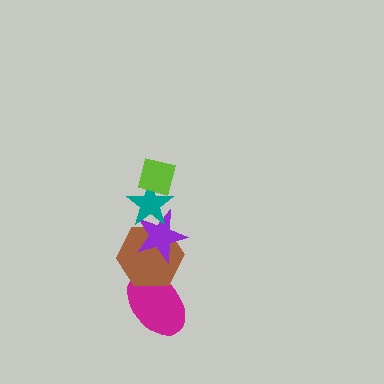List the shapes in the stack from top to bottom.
From top to bottom: the lime square, the teal star, the purple star, the brown hexagon, the magenta ellipse.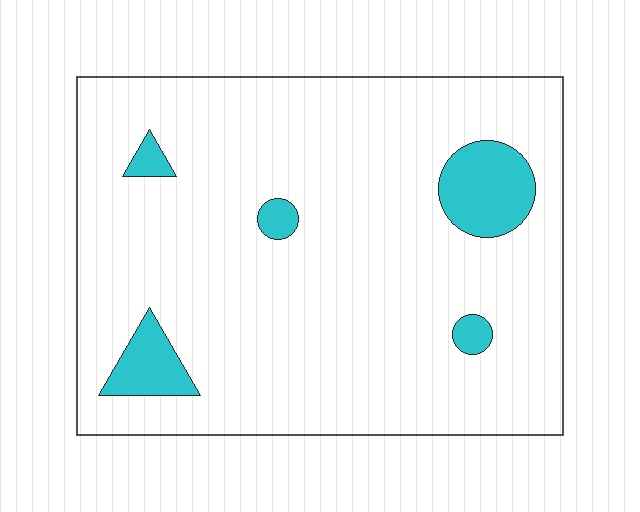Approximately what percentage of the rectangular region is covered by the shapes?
Approximately 10%.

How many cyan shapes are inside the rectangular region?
5.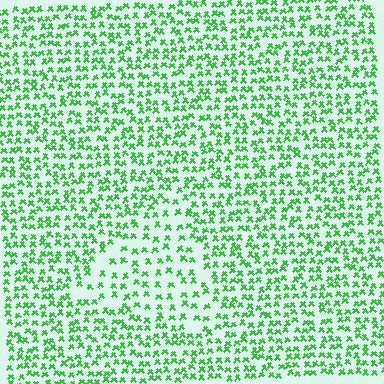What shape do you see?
I see a triangle.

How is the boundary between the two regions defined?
The boundary is defined by a change in element density (approximately 1.8x ratio). All elements are the same color, size, and shape.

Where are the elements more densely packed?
The elements are more densely packed outside the triangle boundary.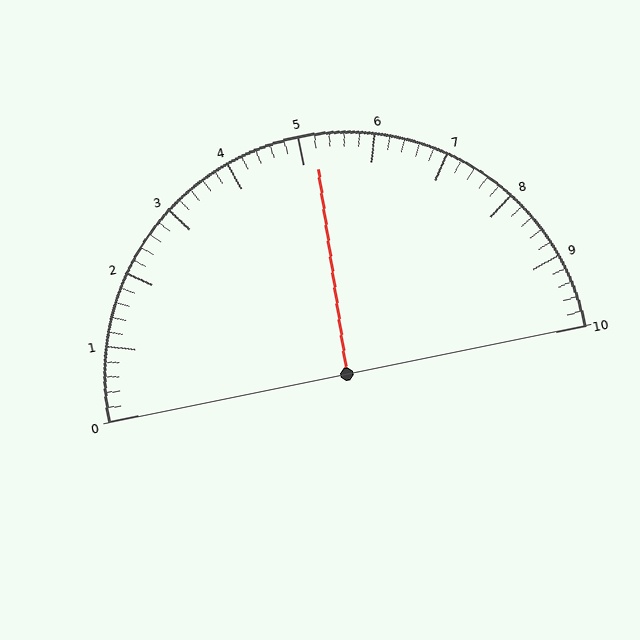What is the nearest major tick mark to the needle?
The nearest major tick mark is 5.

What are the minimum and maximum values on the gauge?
The gauge ranges from 0 to 10.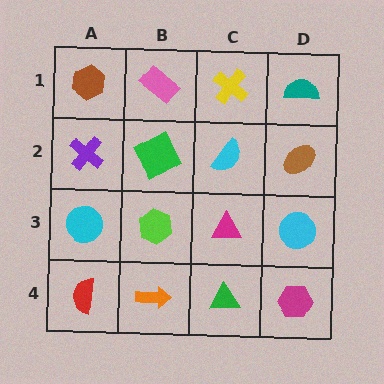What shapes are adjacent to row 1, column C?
A cyan semicircle (row 2, column C), a pink rectangle (row 1, column B), a teal semicircle (row 1, column D).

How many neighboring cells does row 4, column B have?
3.